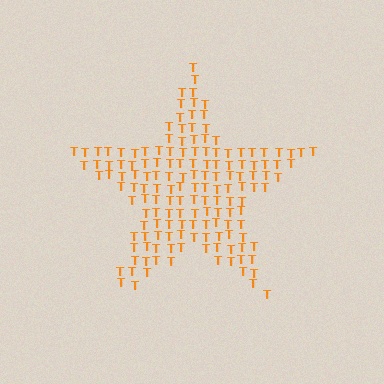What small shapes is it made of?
It is made of small letter T's.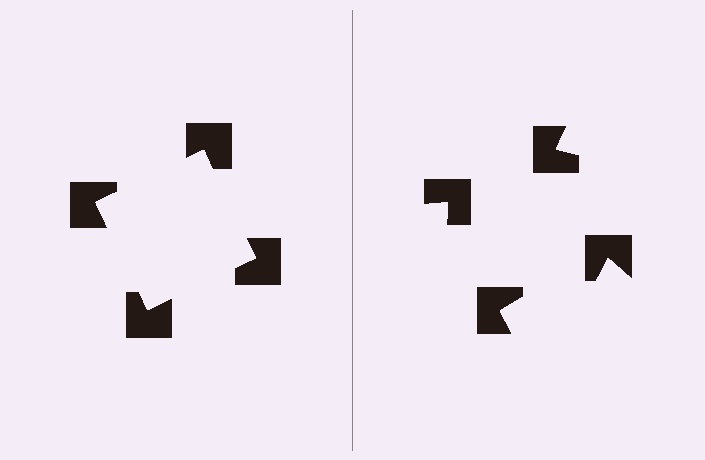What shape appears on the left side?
An illusory square.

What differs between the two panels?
The notched squares are positioned identically on both sides; only the wedge orientations differ. On the left they align to a square; on the right they are misaligned.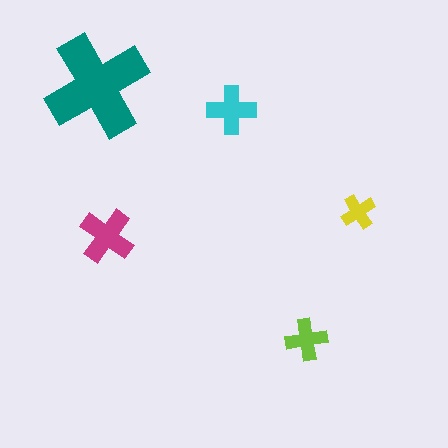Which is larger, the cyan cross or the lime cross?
The cyan one.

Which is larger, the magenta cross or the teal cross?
The teal one.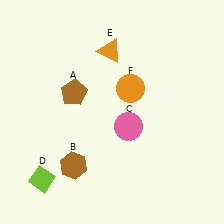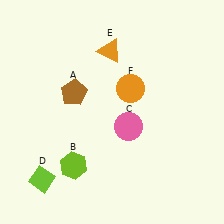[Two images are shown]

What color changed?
The hexagon (B) changed from brown in Image 1 to lime in Image 2.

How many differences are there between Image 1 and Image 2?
There is 1 difference between the two images.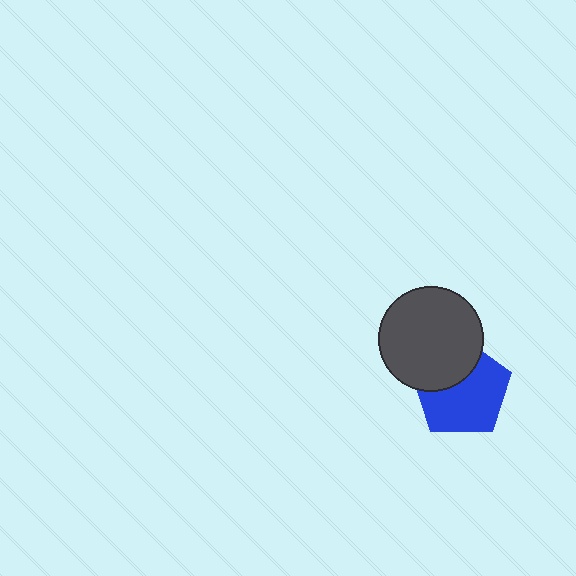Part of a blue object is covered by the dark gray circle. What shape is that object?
It is a pentagon.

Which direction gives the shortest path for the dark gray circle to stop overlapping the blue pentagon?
Moving up gives the shortest separation.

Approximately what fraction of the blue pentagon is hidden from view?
Roughly 34% of the blue pentagon is hidden behind the dark gray circle.